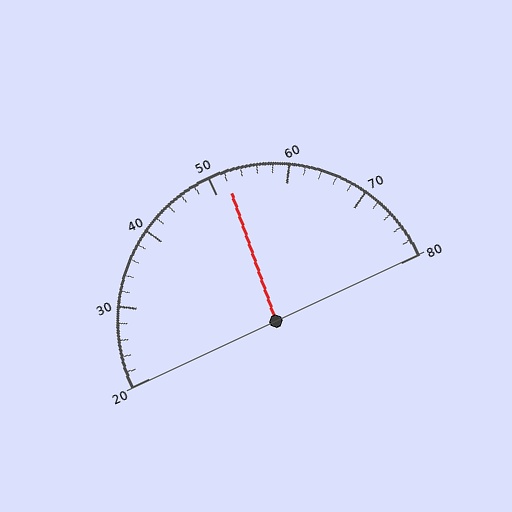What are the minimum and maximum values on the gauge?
The gauge ranges from 20 to 80.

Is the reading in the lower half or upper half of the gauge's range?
The reading is in the upper half of the range (20 to 80).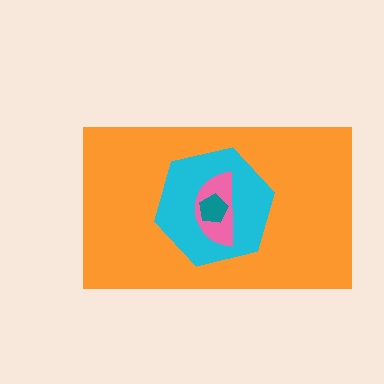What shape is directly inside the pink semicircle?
The teal pentagon.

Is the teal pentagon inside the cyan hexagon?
Yes.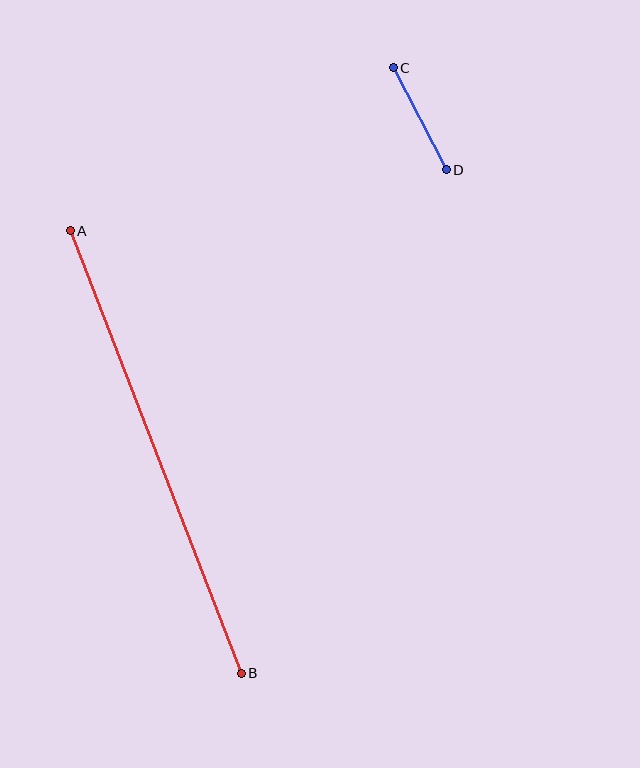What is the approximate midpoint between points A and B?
The midpoint is at approximately (156, 452) pixels.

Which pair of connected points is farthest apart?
Points A and B are farthest apart.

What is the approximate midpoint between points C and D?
The midpoint is at approximately (420, 119) pixels.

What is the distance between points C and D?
The distance is approximately 115 pixels.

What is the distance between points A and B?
The distance is approximately 475 pixels.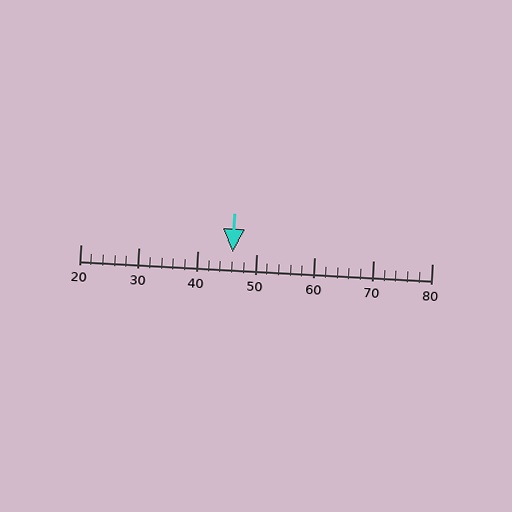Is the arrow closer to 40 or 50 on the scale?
The arrow is closer to 50.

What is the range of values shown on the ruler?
The ruler shows values from 20 to 80.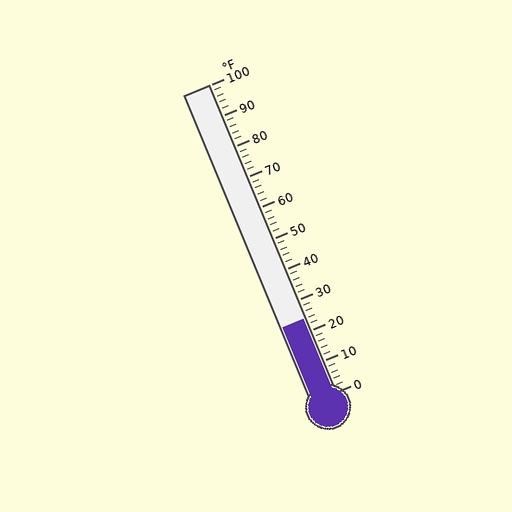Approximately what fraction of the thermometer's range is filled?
The thermometer is filled to approximately 25% of its range.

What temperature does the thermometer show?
The thermometer shows approximately 24°F.